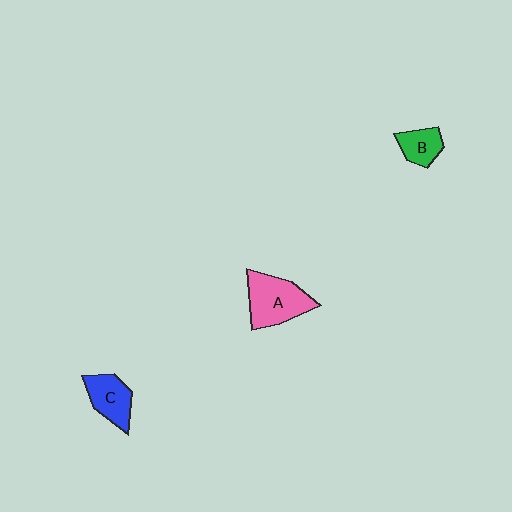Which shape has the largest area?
Shape A (pink).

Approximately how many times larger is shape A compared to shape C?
Approximately 1.5 times.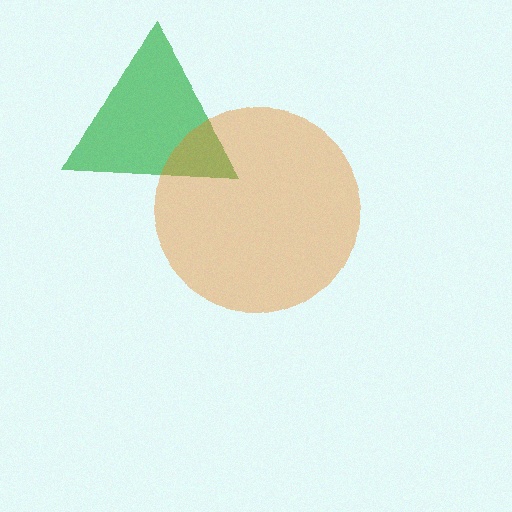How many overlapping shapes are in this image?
There are 2 overlapping shapes in the image.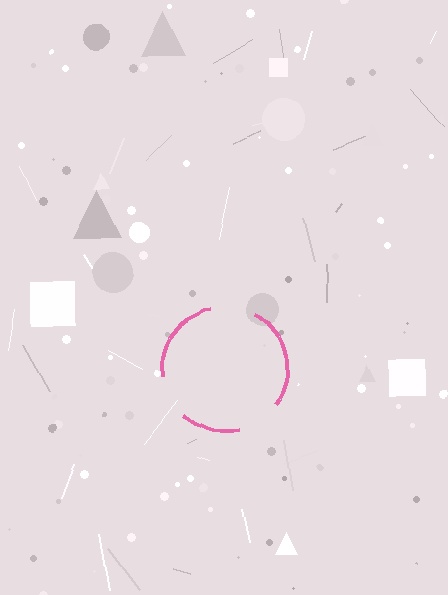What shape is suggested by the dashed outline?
The dashed outline suggests a circle.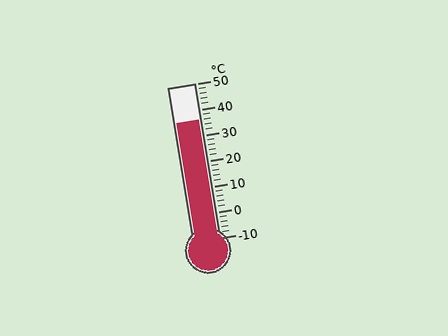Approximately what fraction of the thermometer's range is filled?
The thermometer is filled to approximately 75% of its range.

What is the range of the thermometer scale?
The thermometer scale ranges from -10°C to 50°C.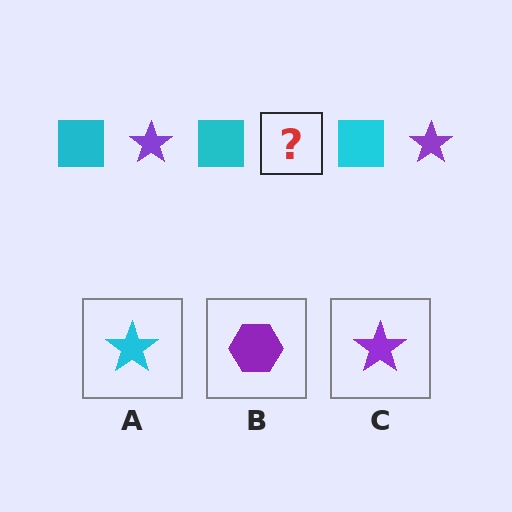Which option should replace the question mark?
Option C.